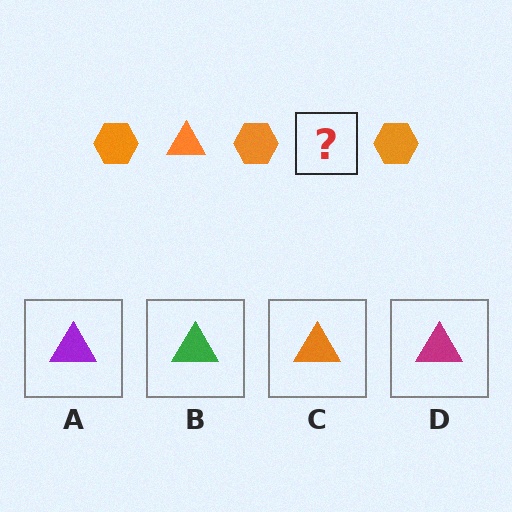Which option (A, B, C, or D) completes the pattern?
C.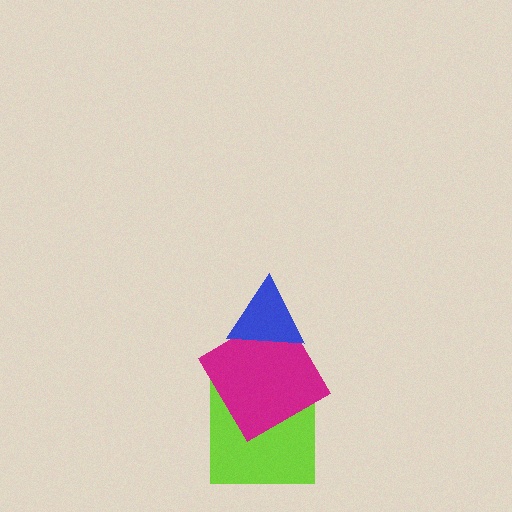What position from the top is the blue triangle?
The blue triangle is 1st from the top.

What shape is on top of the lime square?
The magenta diamond is on top of the lime square.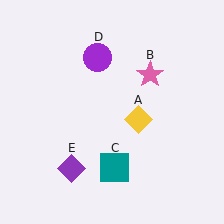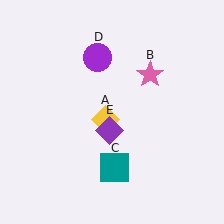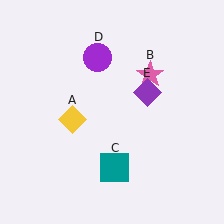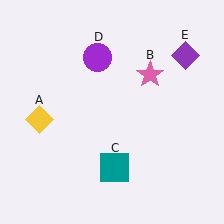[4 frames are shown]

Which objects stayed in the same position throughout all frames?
Pink star (object B) and teal square (object C) and purple circle (object D) remained stationary.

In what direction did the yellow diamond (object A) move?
The yellow diamond (object A) moved left.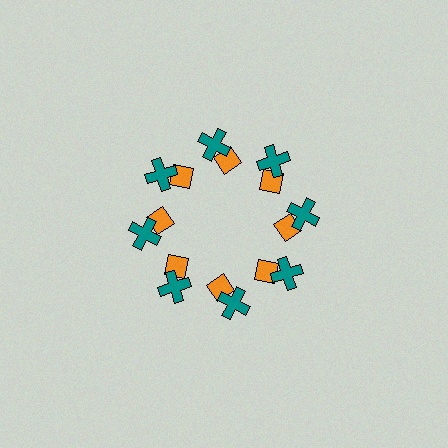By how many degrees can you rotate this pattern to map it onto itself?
The pattern maps onto itself every 45 degrees of rotation.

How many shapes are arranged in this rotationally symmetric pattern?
There are 16 shapes, arranged in 8 groups of 2.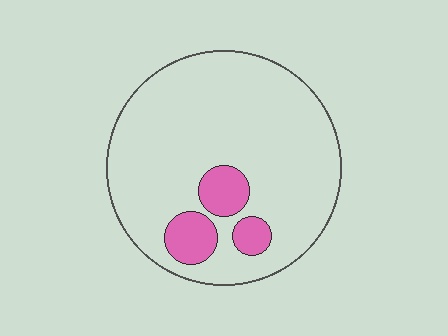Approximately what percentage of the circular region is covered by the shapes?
Approximately 15%.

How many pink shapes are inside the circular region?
3.